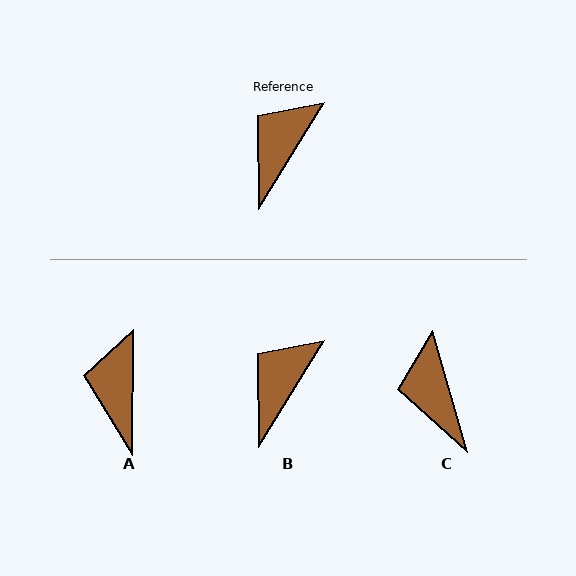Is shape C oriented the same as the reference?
No, it is off by about 48 degrees.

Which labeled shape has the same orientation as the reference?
B.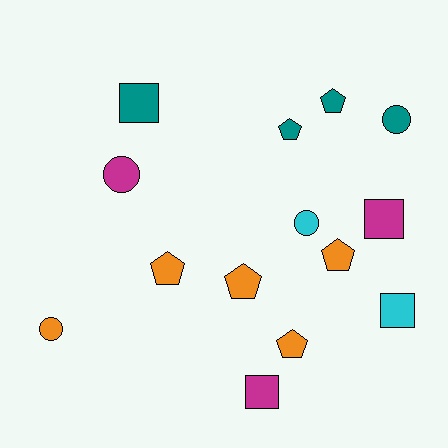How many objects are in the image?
There are 14 objects.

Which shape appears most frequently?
Pentagon, with 6 objects.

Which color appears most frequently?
Orange, with 5 objects.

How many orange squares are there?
There are no orange squares.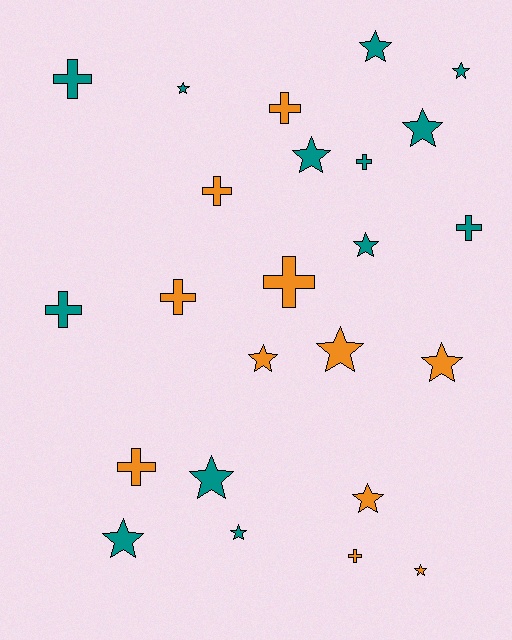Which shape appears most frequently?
Star, with 14 objects.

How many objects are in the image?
There are 24 objects.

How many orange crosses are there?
There are 6 orange crosses.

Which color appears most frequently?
Teal, with 13 objects.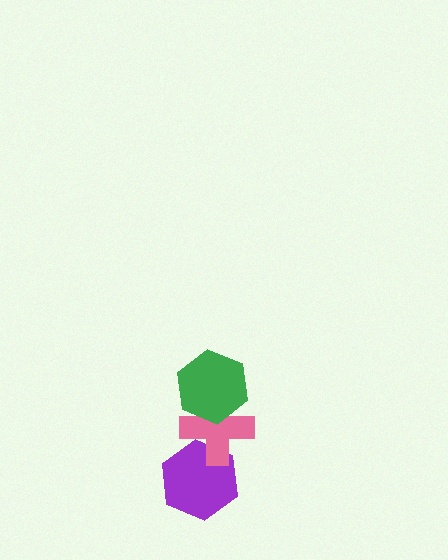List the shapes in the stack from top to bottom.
From top to bottom: the green hexagon, the pink cross, the purple hexagon.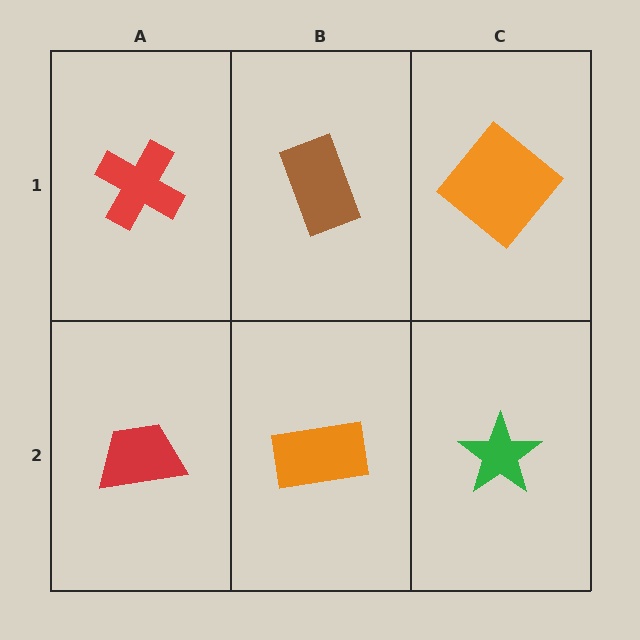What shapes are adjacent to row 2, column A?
A red cross (row 1, column A), an orange rectangle (row 2, column B).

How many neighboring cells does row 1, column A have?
2.